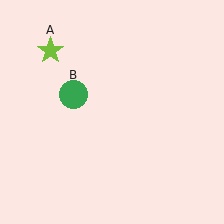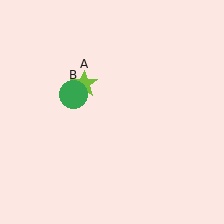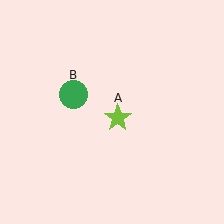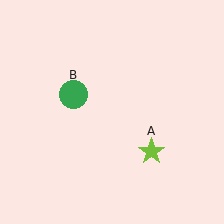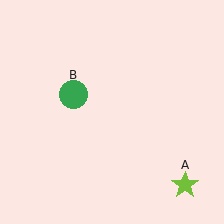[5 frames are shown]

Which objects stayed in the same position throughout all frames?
Green circle (object B) remained stationary.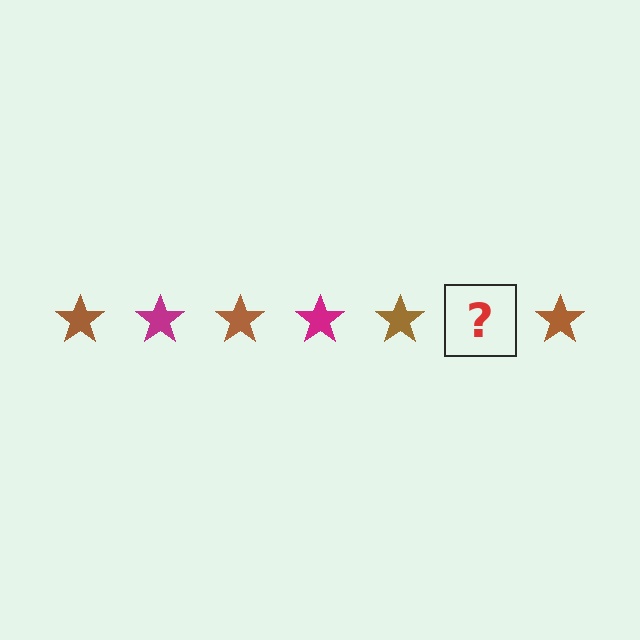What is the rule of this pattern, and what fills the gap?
The rule is that the pattern cycles through brown, magenta stars. The gap should be filled with a magenta star.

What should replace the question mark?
The question mark should be replaced with a magenta star.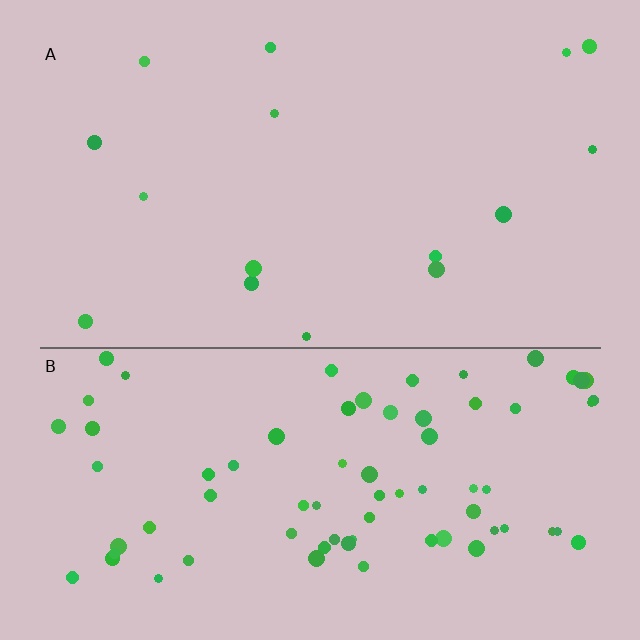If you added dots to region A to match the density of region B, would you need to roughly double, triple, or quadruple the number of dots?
Approximately quadruple.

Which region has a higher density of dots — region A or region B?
B (the bottom).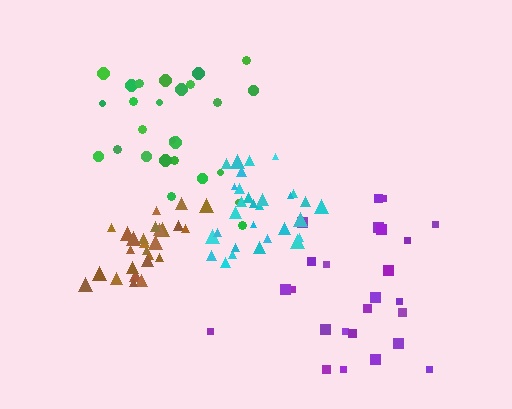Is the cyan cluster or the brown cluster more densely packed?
Brown.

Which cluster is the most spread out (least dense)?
Purple.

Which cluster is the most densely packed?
Brown.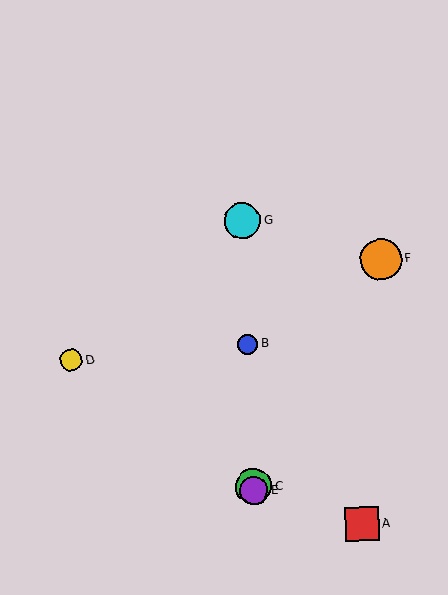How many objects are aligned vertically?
4 objects (B, C, E, G) are aligned vertically.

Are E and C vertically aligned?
Yes, both are at x≈254.